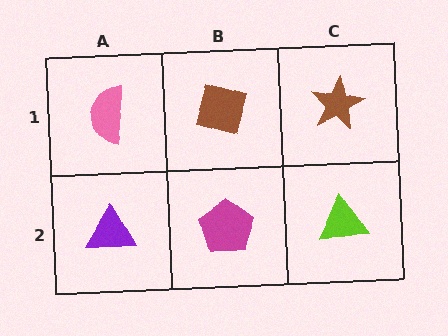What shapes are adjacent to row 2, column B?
A brown diamond (row 1, column B), a purple triangle (row 2, column A), a lime triangle (row 2, column C).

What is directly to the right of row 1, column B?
A brown star.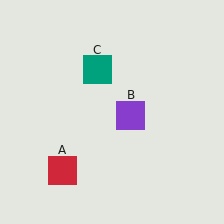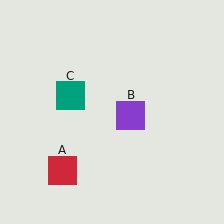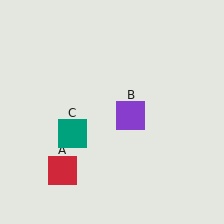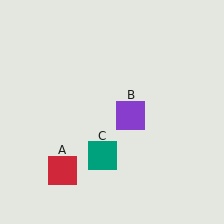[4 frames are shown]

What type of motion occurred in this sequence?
The teal square (object C) rotated counterclockwise around the center of the scene.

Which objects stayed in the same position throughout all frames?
Red square (object A) and purple square (object B) remained stationary.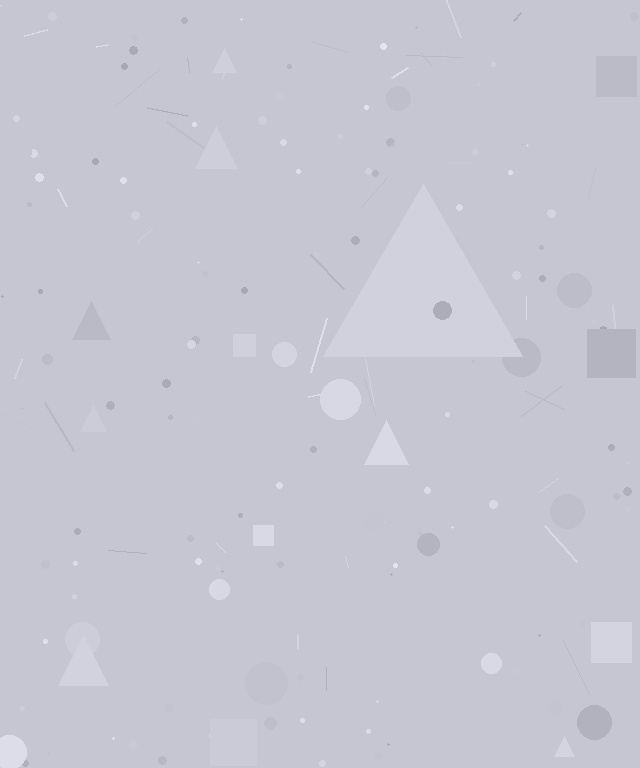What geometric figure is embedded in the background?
A triangle is embedded in the background.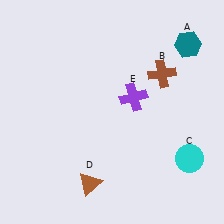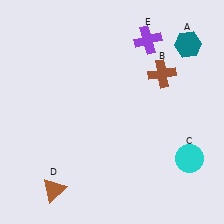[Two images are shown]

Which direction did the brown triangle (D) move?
The brown triangle (D) moved left.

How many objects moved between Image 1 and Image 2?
2 objects moved between the two images.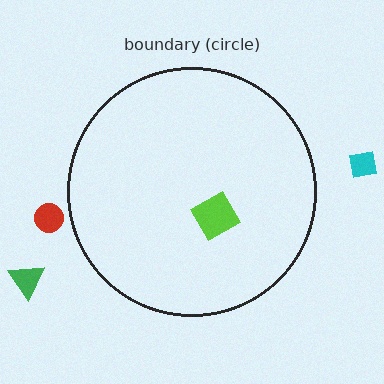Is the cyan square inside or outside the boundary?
Outside.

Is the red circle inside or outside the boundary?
Outside.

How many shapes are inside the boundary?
1 inside, 3 outside.